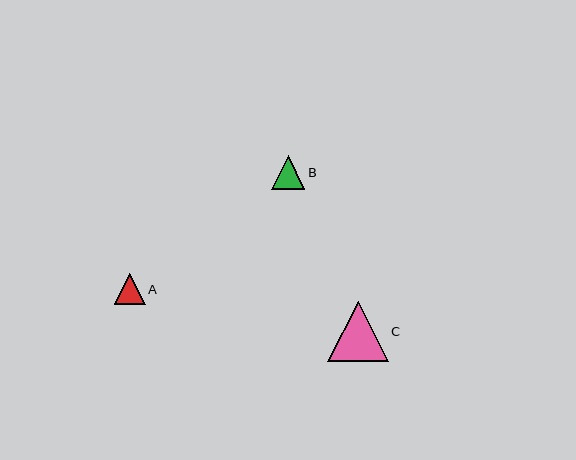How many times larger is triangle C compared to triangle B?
Triangle C is approximately 1.8 times the size of triangle B.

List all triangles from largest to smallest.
From largest to smallest: C, B, A.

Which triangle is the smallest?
Triangle A is the smallest with a size of approximately 31 pixels.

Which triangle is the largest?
Triangle C is the largest with a size of approximately 60 pixels.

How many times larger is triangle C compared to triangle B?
Triangle C is approximately 1.8 times the size of triangle B.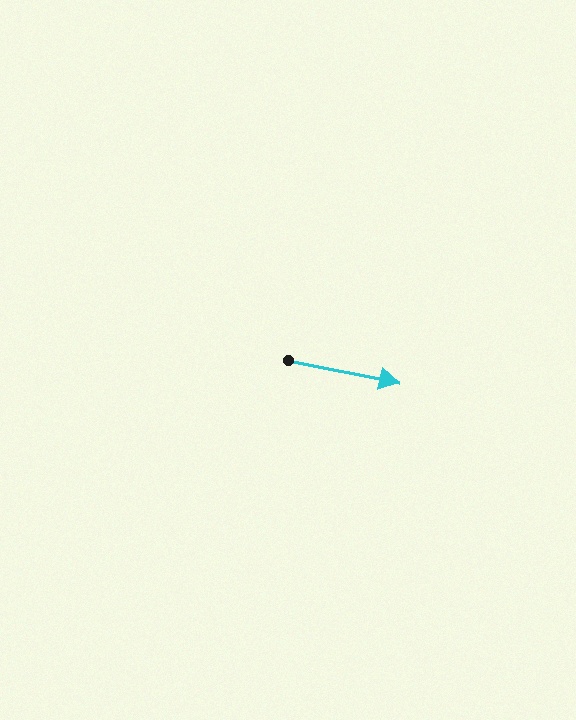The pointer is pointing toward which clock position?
Roughly 3 o'clock.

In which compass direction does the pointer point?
East.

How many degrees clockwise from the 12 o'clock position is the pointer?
Approximately 101 degrees.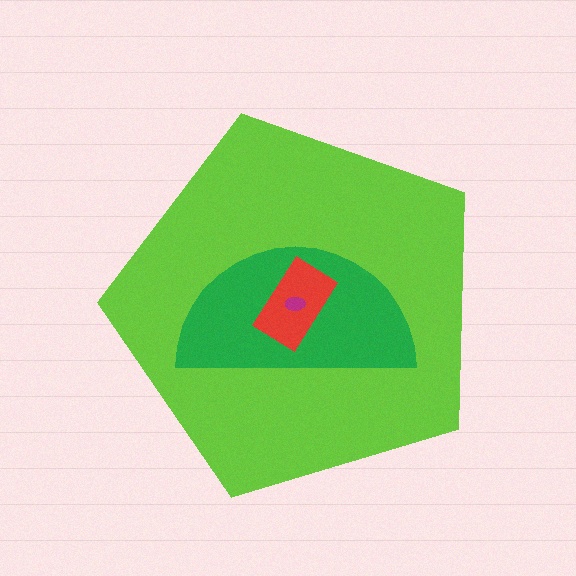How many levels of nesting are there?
4.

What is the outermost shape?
The lime pentagon.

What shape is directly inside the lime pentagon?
The green semicircle.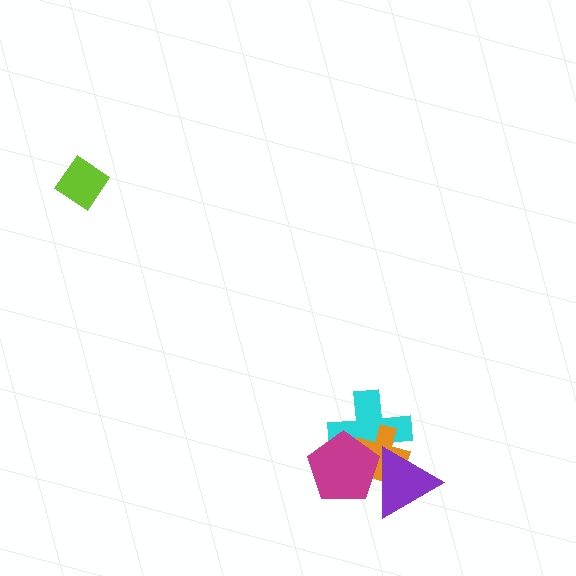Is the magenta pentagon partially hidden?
No, no other shape covers it.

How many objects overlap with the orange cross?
3 objects overlap with the orange cross.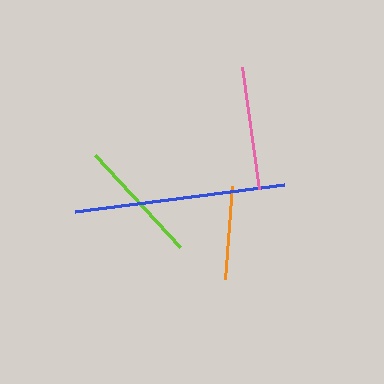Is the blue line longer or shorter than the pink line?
The blue line is longer than the pink line.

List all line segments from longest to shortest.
From longest to shortest: blue, lime, pink, orange.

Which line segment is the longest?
The blue line is the longest at approximately 210 pixels.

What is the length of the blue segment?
The blue segment is approximately 210 pixels long.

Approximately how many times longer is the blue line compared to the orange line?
The blue line is approximately 2.3 times the length of the orange line.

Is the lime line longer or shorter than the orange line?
The lime line is longer than the orange line.